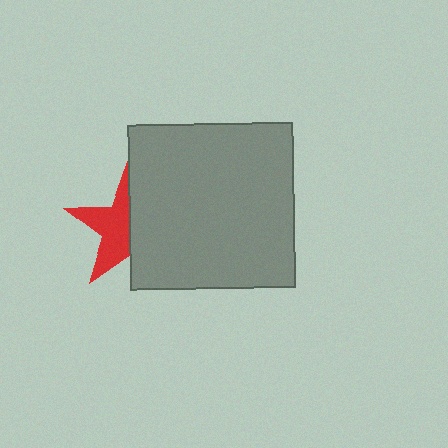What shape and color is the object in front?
The object in front is a gray square.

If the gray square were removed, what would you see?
You would see the complete red star.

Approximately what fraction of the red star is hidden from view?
Roughly 48% of the red star is hidden behind the gray square.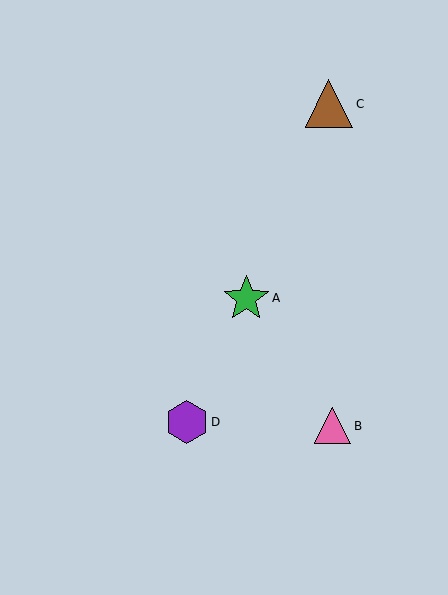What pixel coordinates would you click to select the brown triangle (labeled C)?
Click at (329, 104) to select the brown triangle C.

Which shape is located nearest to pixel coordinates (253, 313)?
The green star (labeled A) at (246, 298) is nearest to that location.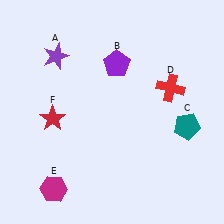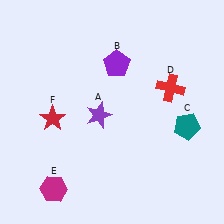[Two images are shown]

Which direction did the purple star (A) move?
The purple star (A) moved down.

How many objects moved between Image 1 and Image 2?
1 object moved between the two images.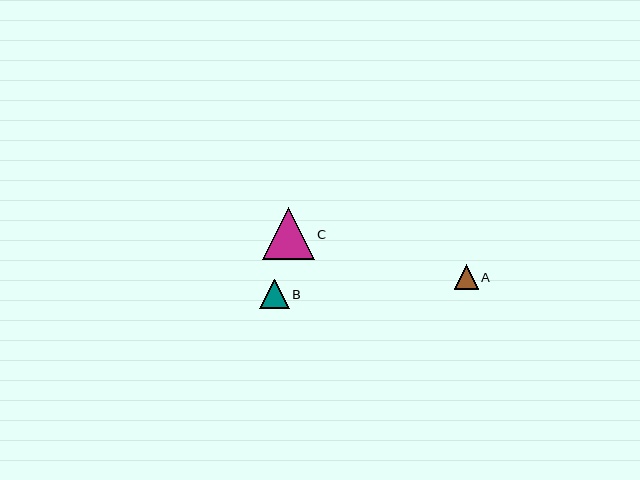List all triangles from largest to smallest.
From largest to smallest: C, B, A.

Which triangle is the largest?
Triangle C is the largest with a size of approximately 52 pixels.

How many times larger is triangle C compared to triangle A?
Triangle C is approximately 2.1 times the size of triangle A.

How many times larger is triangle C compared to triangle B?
Triangle C is approximately 1.8 times the size of triangle B.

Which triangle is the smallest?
Triangle A is the smallest with a size of approximately 24 pixels.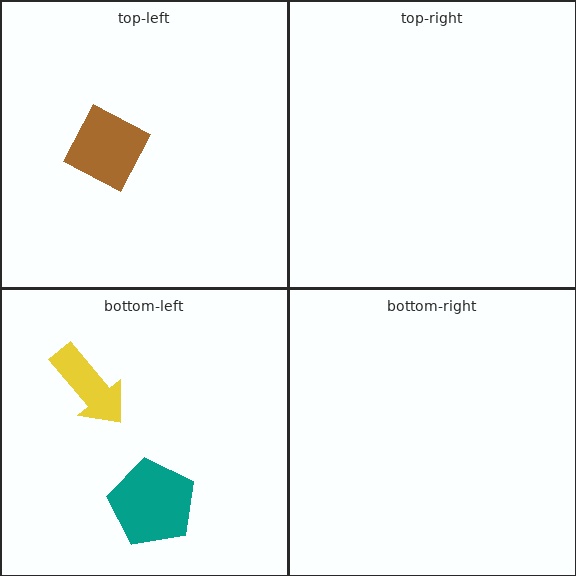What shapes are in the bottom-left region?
The yellow arrow, the teal pentagon.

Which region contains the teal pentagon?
The bottom-left region.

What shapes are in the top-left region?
The brown diamond.